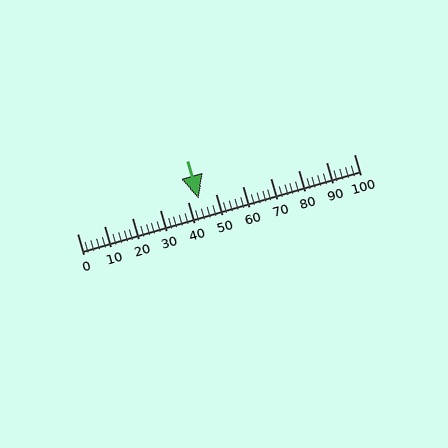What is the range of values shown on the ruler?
The ruler shows values from 0 to 100.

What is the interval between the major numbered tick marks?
The major tick marks are spaced 10 units apart.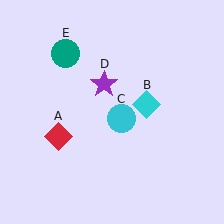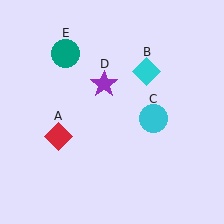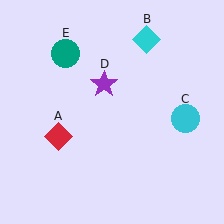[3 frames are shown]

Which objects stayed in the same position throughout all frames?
Red diamond (object A) and purple star (object D) and teal circle (object E) remained stationary.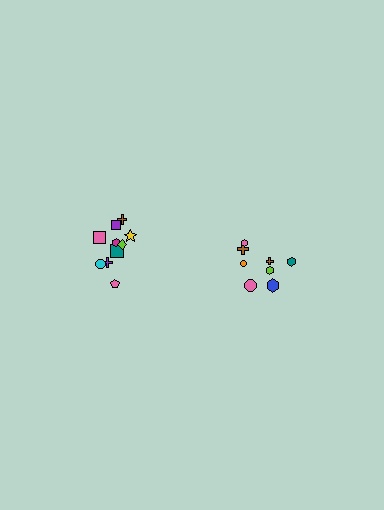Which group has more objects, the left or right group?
The left group.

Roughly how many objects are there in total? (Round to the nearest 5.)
Roughly 20 objects in total.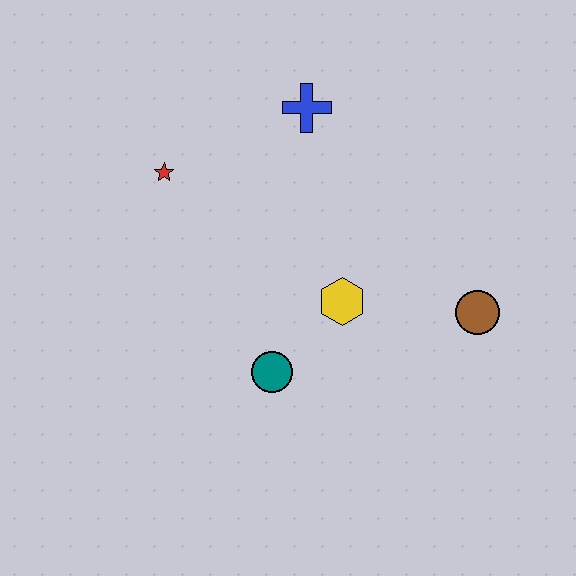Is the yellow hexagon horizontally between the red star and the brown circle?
Yes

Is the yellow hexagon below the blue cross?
Yes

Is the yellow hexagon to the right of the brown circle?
No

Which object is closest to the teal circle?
The yellow hexagon is closest to the teal circle.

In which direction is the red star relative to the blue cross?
The red star is to the left of the blue cross.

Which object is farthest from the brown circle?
The red star is farthest from the brown circle.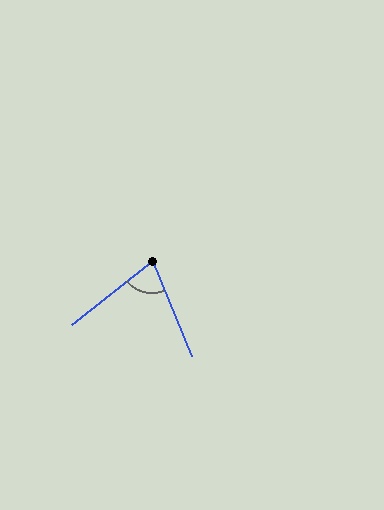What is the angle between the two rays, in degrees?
Approximately 74 degrees.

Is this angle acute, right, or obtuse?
It is acute.